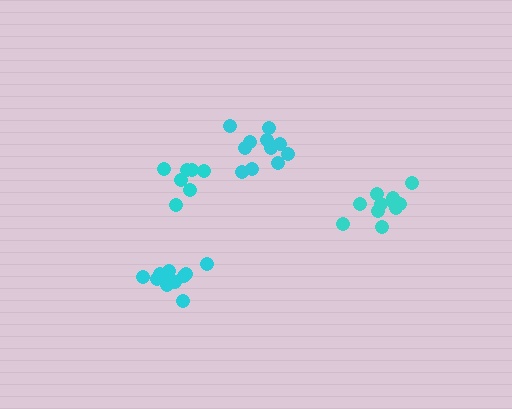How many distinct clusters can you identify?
There are 4 distinct clusters.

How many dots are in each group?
Group 1: 11 dots, Group 2: 11 dots, Group 3: 11 dots, Group 4: 7 dots (40 total).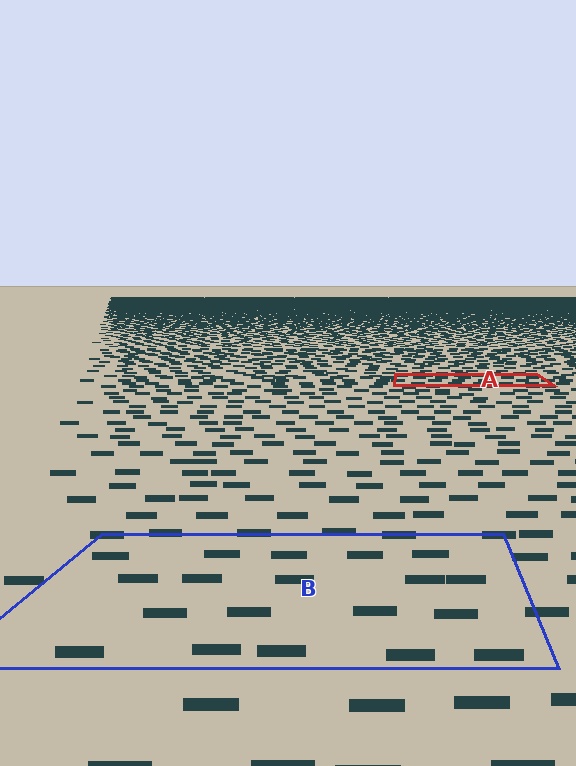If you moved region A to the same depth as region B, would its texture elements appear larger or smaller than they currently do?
They would appear larger. At a closer depth, the same texture elements are projected at a bigger on-screen size.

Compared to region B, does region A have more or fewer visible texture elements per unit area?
Region A has more texture elements per unit area — they are packed more densely because it is farther away.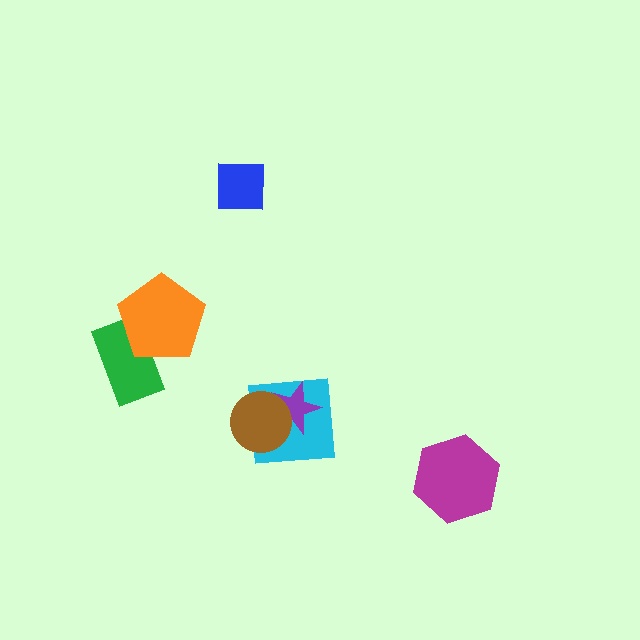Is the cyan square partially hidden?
Yes, it is partially covered by another shape.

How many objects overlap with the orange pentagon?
1 object overlaps with the orange pentagon.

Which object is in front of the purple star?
The brown circle is in front of the purple star.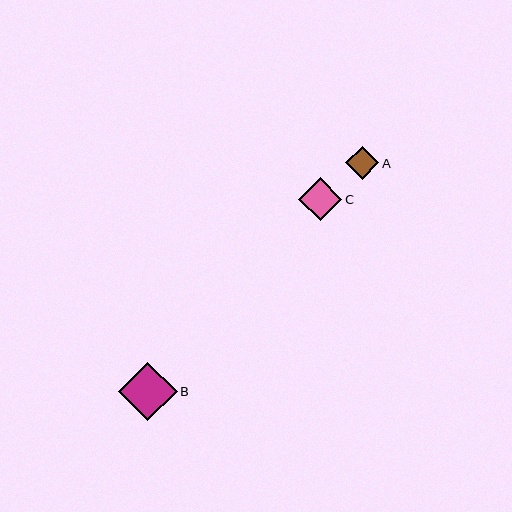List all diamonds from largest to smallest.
From largest to smallest: B, C, A.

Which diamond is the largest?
Diamond B is the largest with a size of approximately 59 pixels.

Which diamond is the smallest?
Diamond A is the smallest with a size of approximately 33 pixels.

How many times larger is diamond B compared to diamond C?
Diamond B is approximately 1.4 times the size of diamond C.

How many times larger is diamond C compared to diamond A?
Diamond C is approximately 1.3 times the size of diamond A.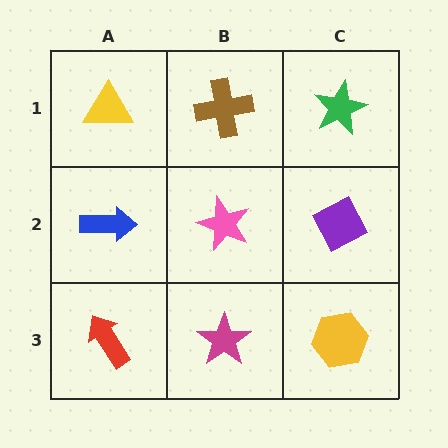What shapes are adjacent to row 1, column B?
A pink star (row 2, column B), a yellow triangle (row 1, column A), a green star (row 1, column C).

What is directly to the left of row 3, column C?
A magenta star.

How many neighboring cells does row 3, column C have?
2.